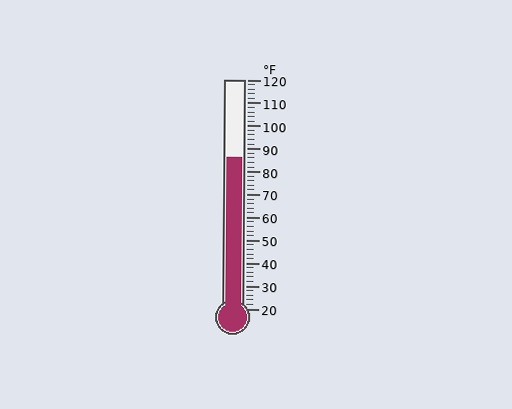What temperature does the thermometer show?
The thermometer shows approximately 86°F.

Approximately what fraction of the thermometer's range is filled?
The thermometer is filled to approximately 65% of its range.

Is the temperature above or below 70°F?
The temperature is above 70°F.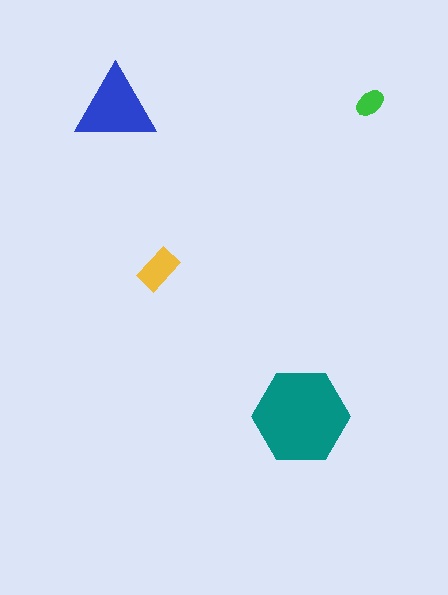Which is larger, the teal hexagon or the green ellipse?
The teal hexagon.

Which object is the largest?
The teal hexagon.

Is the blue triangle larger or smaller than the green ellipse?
Larger.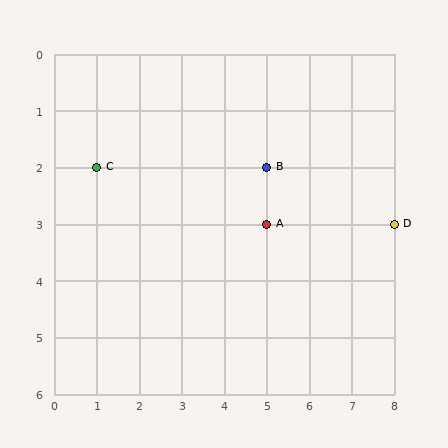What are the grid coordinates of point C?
Point C is at grid coordinates (1, 2).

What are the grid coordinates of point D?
Point D is at grid coordinates (8, 3).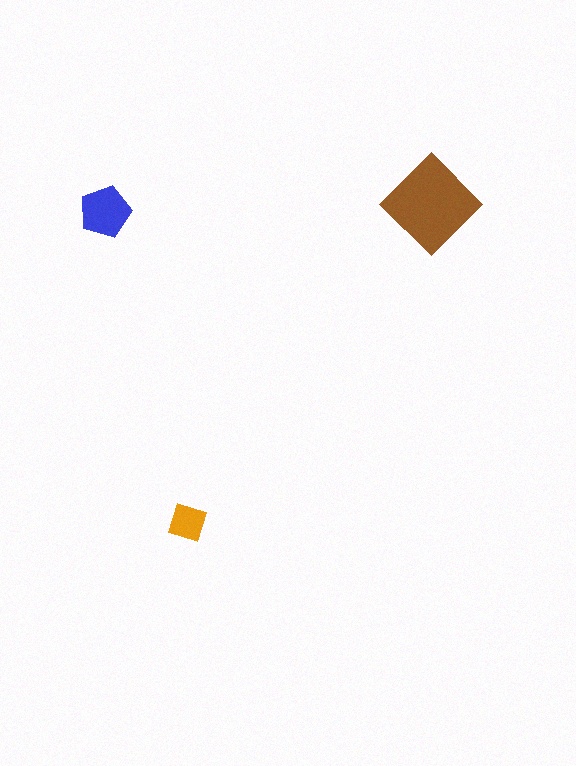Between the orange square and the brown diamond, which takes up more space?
The brown diamond.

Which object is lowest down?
The orange square is bottommost.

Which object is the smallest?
The orange square.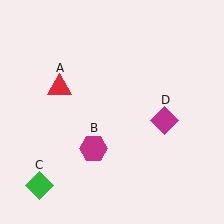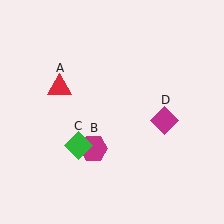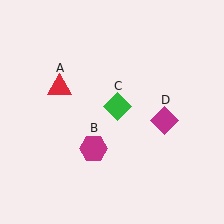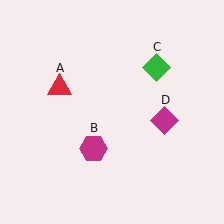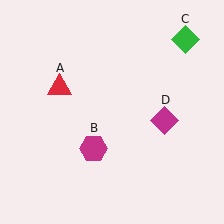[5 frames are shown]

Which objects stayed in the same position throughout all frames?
Red triangle (object A) and magenta hexagon (object B) and magenta diamond (object D) remained stationary.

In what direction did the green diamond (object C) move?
The green diamond (object C) moved up and to the right.